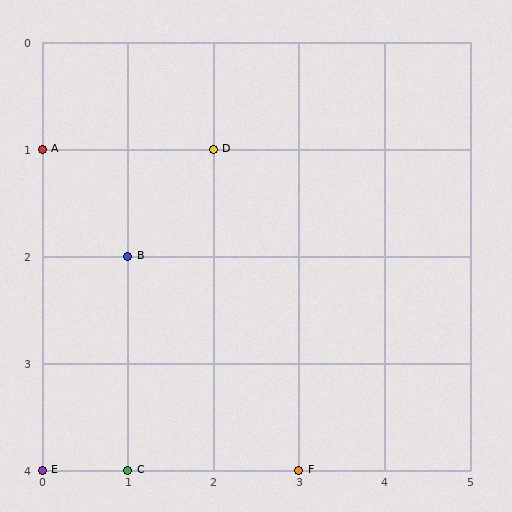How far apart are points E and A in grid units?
Points E and A are 3 rows apart.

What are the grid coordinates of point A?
Point A is at grid coordinates (0, 1).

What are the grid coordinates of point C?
Point C is at grid coordinates (1, 4).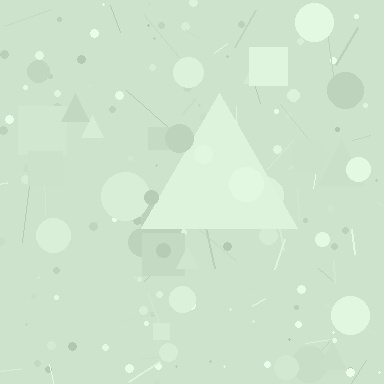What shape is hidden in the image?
A triangle is hidden in the image.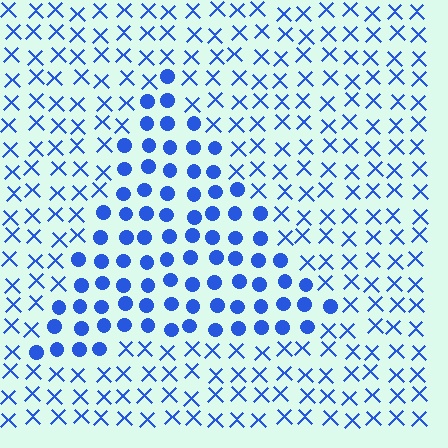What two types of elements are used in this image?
The image uses circles inside the triangle region and X marks outside it.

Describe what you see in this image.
The image is filled with small blue elements arranged in a uniform grid. A triangle-shaped region contains circles, while the surrounding area contains X marks. The boundary is defined purely by the change in element shape.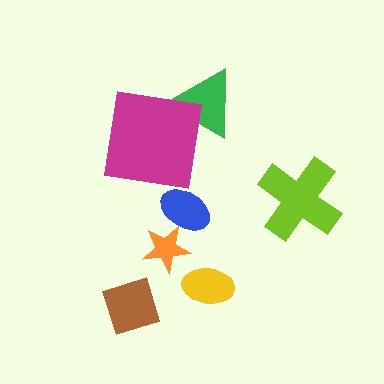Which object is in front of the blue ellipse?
The orange star is in front of the blue ellipse.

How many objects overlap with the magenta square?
1 object overlaps with the magenta square.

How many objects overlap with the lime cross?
0 objects overlap with the lime cross.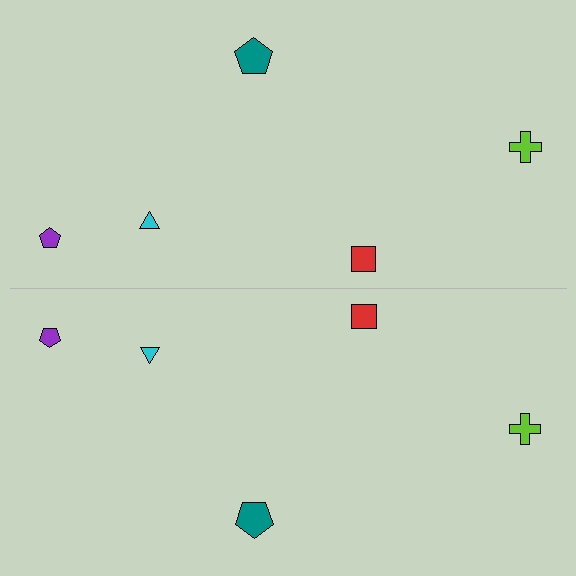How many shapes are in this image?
There are 10 shapes in this image.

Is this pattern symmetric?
Yes, this pattern has bilateral (reflection) symmetry.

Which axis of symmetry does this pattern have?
The pattern has a horizontal axis of symmetry running through the center of the image.